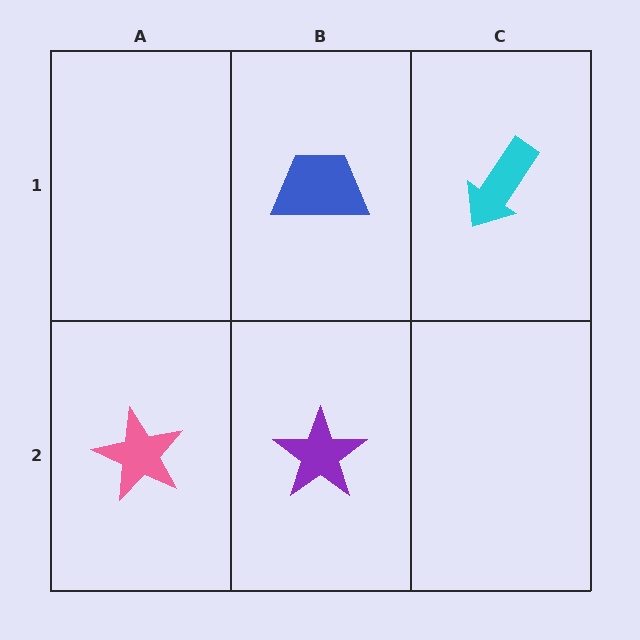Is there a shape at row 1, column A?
No, that cell is empty.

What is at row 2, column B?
A purple star.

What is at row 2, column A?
A pink star.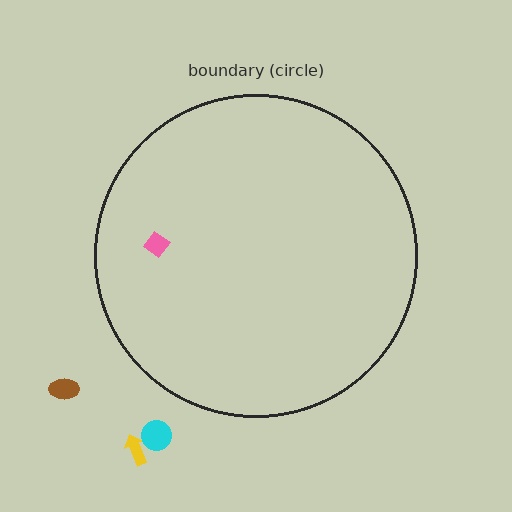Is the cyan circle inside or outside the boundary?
Outside.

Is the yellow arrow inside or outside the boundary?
Outside.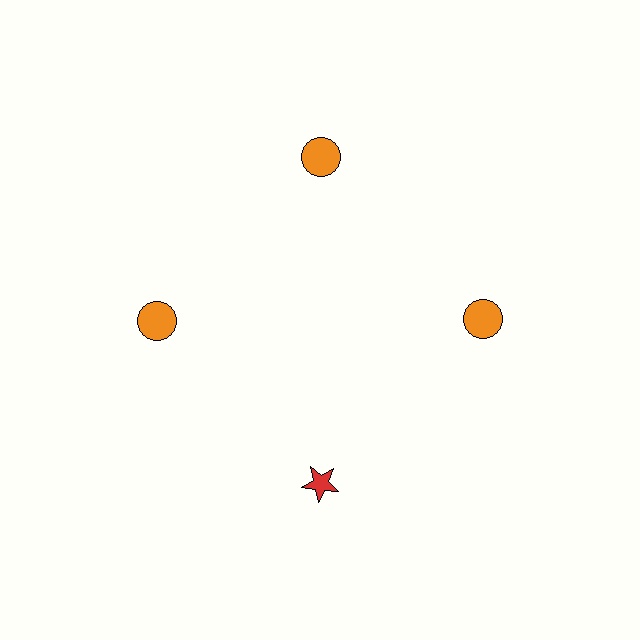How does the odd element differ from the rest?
It differs in both color (red instead of orange) and shape (star instead of circle).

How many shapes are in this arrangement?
There are 4 shapes arranged in a ring pattern.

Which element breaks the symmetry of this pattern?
The red star at roughly the 6 o'clock position breaks the symmetry. All other shapes are orange circles.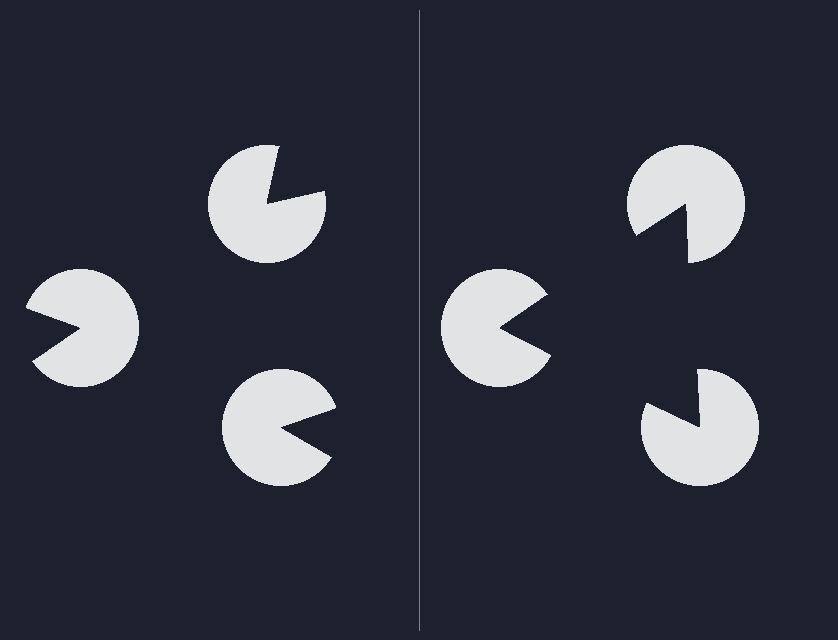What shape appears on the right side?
An illusory triangle.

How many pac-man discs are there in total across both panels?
6 — 3 on each side.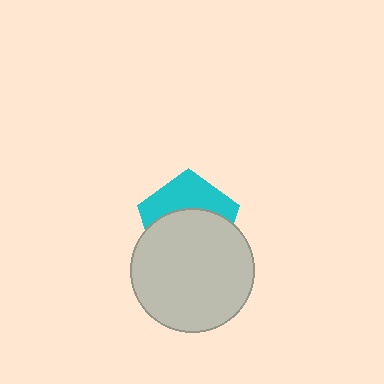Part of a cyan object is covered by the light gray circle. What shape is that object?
It is a pentagon.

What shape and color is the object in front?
The object in front is a light gray circle.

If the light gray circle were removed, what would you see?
You would see the complete cyan pentagon.